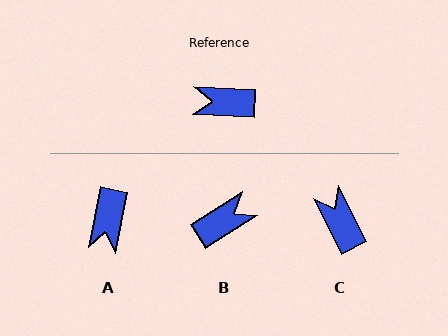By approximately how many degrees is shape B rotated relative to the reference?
Approximately 145 degrees clockwise.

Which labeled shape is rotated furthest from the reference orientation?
B, about 145 degrees away.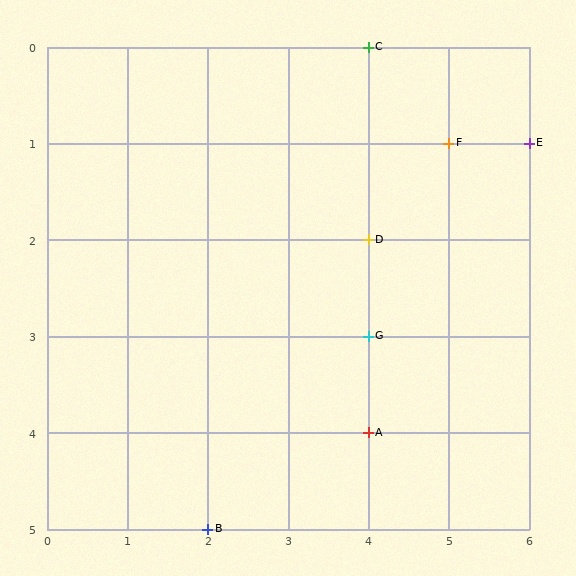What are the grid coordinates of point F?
Point F is at grid coordinates (5, 1).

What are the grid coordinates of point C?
Point C is at grid coordinates (4, 0).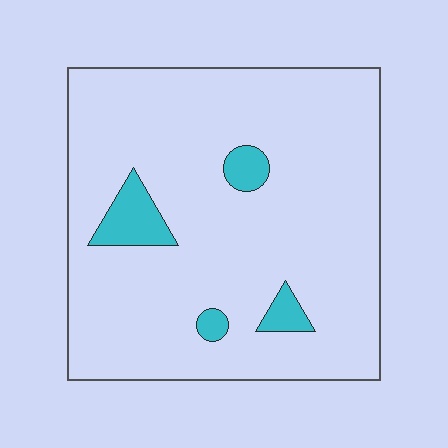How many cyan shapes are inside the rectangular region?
4.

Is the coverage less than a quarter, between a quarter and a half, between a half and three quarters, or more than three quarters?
Less than a quarter.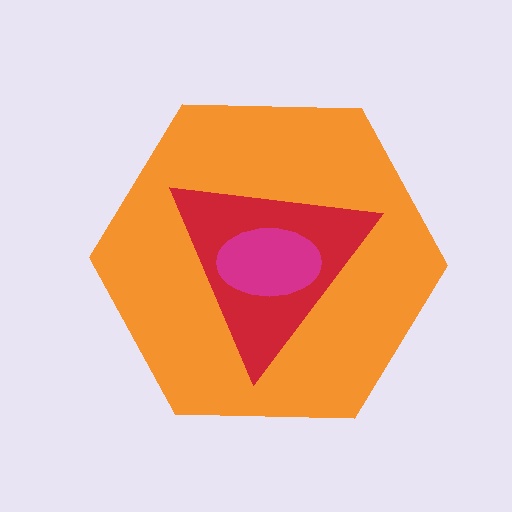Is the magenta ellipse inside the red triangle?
Yes.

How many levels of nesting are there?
3.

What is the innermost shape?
The magenta ellipse.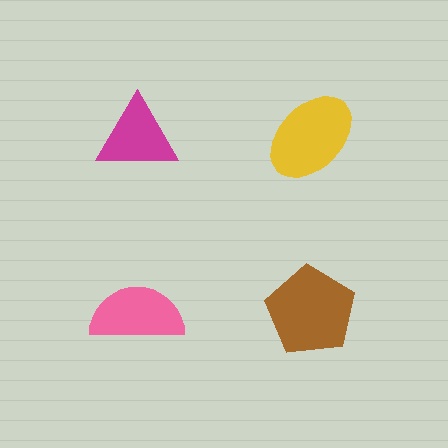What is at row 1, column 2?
A yellow ellipse.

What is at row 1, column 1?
A magenta triangle.